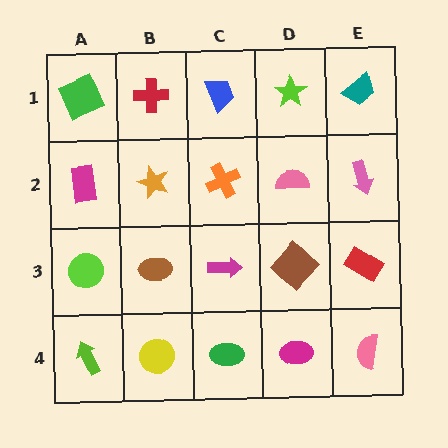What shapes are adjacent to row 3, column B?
An orange star (row 2, column B), a yellow circle (row 4, column B), a lime circle (row 3, column A), a magenta arrow (row 3, column C).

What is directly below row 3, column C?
A green ellipse.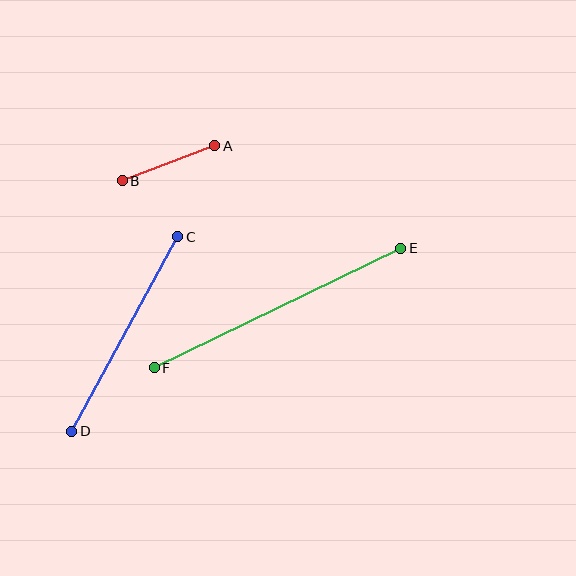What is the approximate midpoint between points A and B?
The midpoint is at approximately (168, 163) pixels.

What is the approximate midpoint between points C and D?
The midpoint is at approximately (125, 334) pixels.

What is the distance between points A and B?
The distance is approximately 99 pixels.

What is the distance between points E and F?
The distance is approximately 274 pixels.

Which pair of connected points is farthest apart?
Points E and F are farthest apart.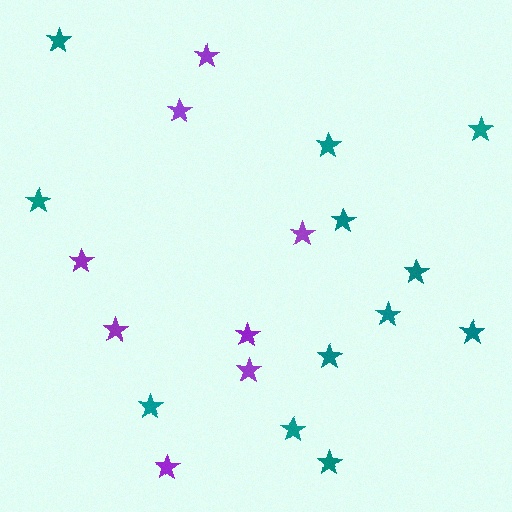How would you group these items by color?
There are 2 groups: one group of purple stars (8) and one group of teal stars (12).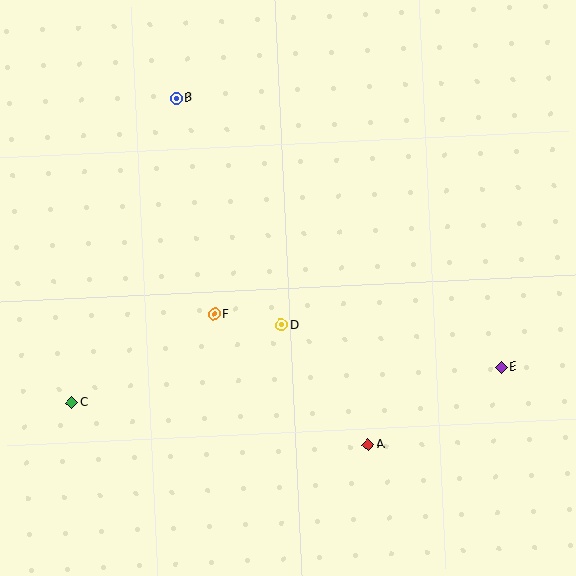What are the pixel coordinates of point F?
Point F is at (214, 314).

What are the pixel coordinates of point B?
Point B is at (176, 98).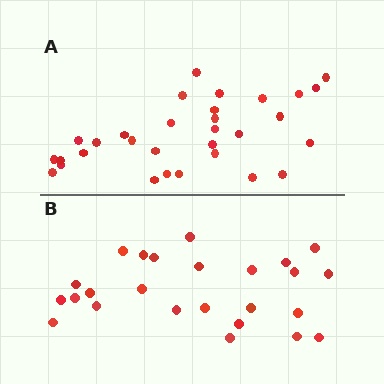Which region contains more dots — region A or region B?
Region A (the top region) has more dots.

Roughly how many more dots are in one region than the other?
Region A has about 6 more dots than region B.